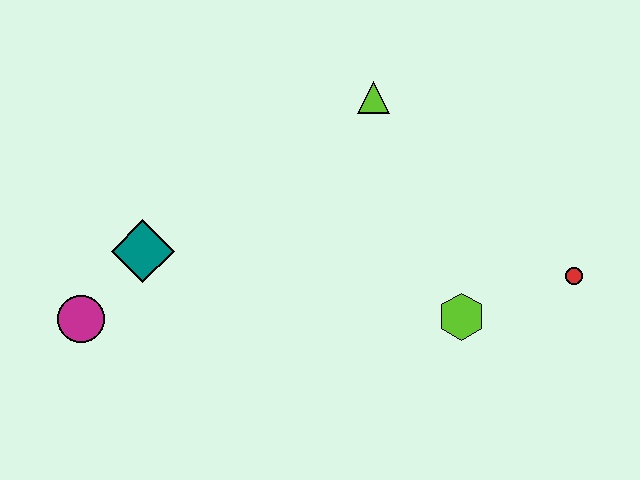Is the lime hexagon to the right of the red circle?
No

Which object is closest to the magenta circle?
The teal diamond is closest to the magenta circle.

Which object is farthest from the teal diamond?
The red circle is farthest from the teal diamond.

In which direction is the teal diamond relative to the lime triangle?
The teal diamond is to the left of the lime triangle.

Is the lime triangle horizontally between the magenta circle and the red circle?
Yes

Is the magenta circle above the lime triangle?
No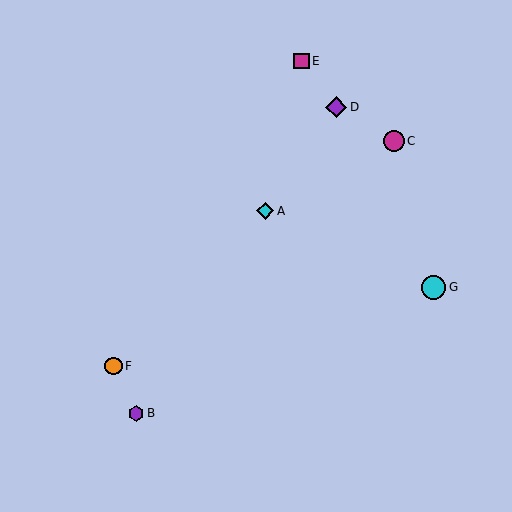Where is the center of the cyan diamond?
The center of the cyan diamond is at (265, 211).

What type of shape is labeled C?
Shape C is a magenta circle.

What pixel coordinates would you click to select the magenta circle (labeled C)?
Click at (394, 141) to select the magenta circle C.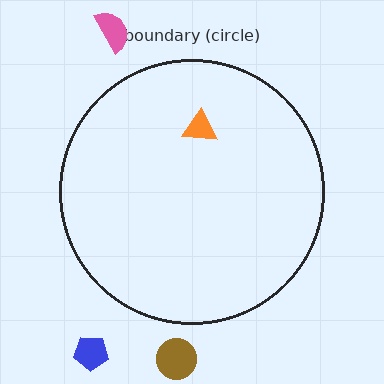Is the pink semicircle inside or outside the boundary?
Outside.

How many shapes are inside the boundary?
1 inside, 3 outside.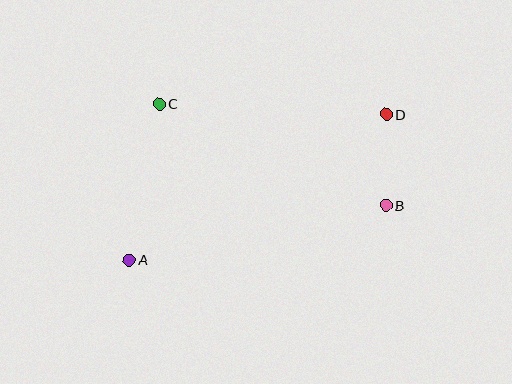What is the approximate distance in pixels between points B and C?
The distance between B and C is approximately 248 pixels.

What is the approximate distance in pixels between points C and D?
The distance between C and D is approximately 227 pixels.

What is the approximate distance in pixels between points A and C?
The distance between A and C is approximately 159 pixels.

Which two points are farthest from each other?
Points A and D are farthest from each other.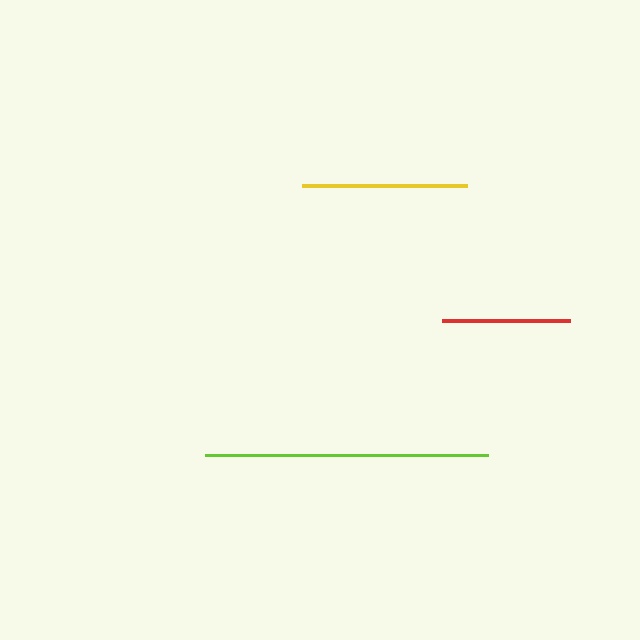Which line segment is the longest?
The lime line is the longest at approximately 283 pixels.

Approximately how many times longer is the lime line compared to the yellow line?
The lime line is approximately 1.7 times the length of the yellow line.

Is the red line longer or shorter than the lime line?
The lime line is longer than the red line.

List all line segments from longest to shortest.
From longest to shortest: lime, yellow, red.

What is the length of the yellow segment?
The yellow segment is approximately 165 pixels long.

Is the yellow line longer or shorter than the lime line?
The lime line is longer than the yellow line.